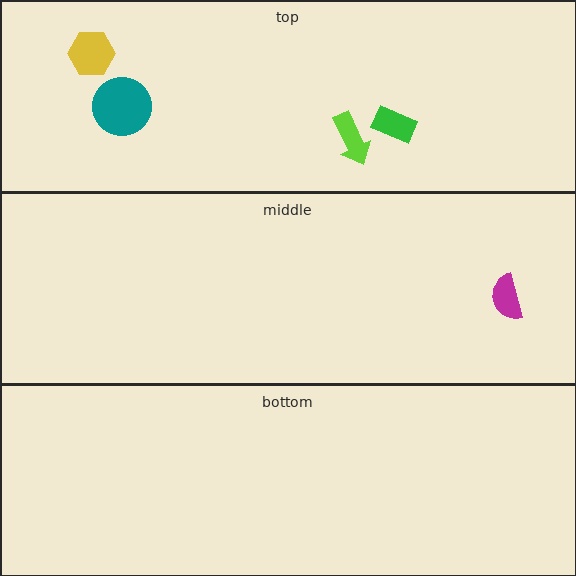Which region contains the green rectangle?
The top region.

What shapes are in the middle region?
The magenta semicircle.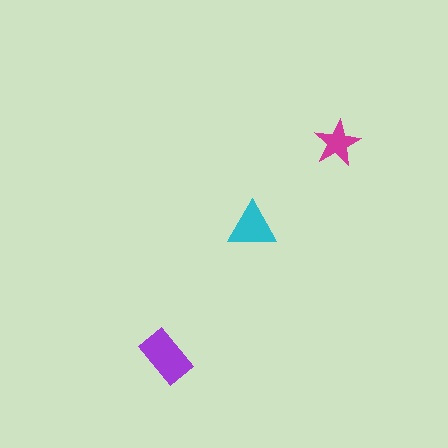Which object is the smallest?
The magenta star.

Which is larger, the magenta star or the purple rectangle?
The purple rectangle.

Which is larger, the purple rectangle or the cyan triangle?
The purple rectangle.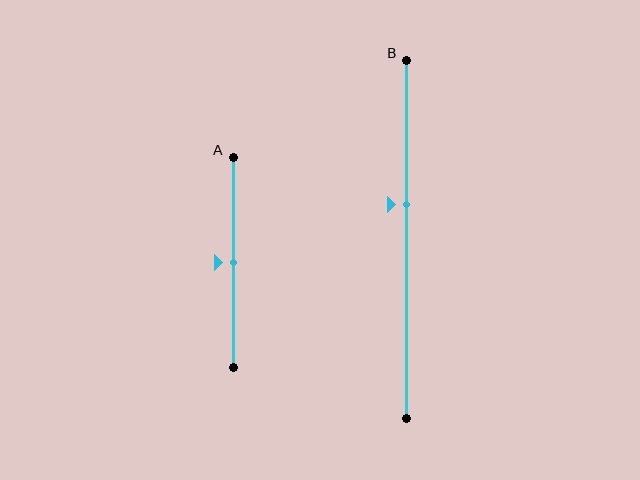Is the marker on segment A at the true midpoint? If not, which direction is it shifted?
Yes, the marker on segment A is at the true midpoint.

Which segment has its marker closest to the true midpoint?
Segment A has its marker closest to the true midpoint.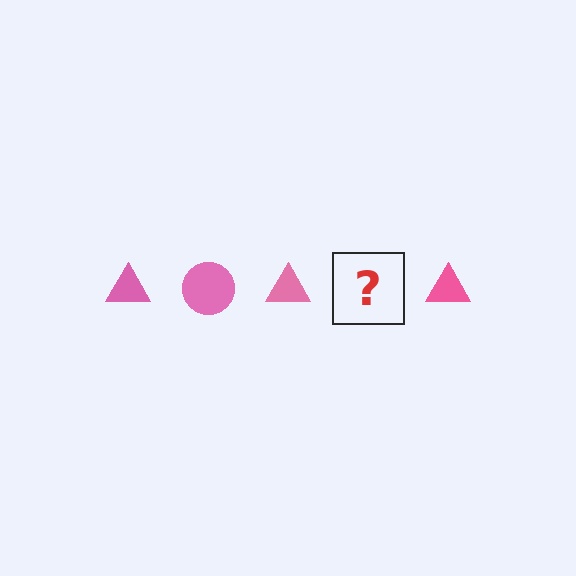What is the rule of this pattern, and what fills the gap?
The rule is that the pattern cycles through triangle, circle shapes in pink. The gap should be filled with a pink circle.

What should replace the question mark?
The question mark should be replaced with a pink circle.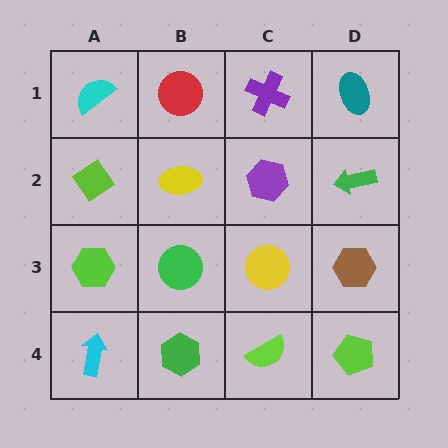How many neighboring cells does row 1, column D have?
2.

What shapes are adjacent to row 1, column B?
A yellow ellipse (row 2, column B), a cyan semicircle (row 1, column A), a purple cross (row 1, column C).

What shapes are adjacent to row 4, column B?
A green circle (row 3, column B), a cyan arrow (row 4, column A), a lime semicircle (row 4, column C).